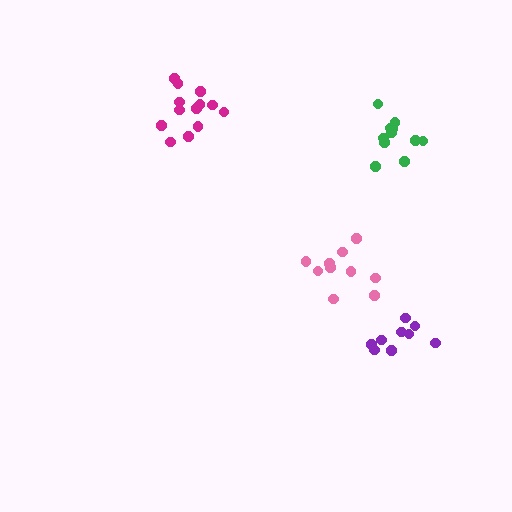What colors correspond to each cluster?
The clusters are colored: magenta, purple, pink, green.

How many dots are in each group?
Group 1: 13 dots, Group 2: 9 dots, Group 3: 10 dots, Group 4: 11 dots (43 total).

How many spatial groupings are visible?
There are 4 spatial groupings.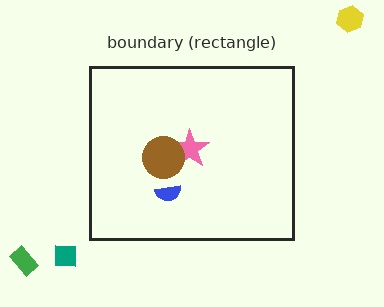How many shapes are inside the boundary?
3 inside, 3 outside.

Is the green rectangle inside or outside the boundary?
Outside.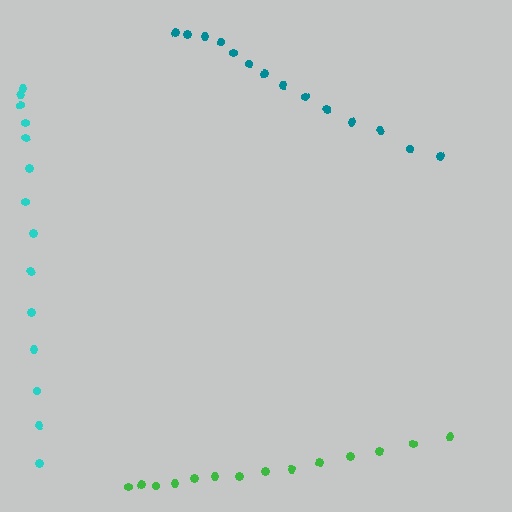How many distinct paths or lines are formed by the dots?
There are 3 distinct paths.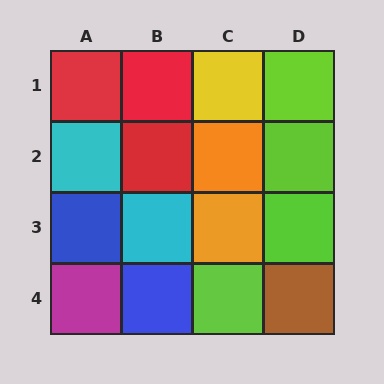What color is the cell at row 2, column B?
Red.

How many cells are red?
3 cells are red.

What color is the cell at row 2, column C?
Orange.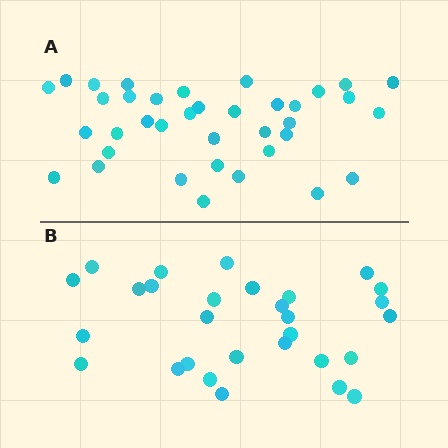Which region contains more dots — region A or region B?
Region A (the top region) has more dots.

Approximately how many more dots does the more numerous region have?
Region A has roughly 8 or so more dots than region B.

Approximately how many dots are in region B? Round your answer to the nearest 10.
About 30 dots. (The exact count is 29, which rounds to 30.)